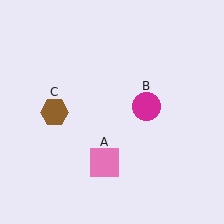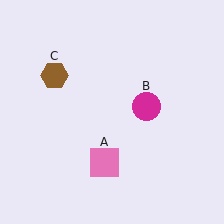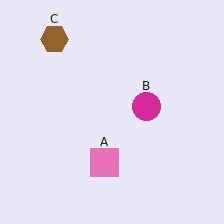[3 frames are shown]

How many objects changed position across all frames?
1 object changed position: brown hexagon (object C).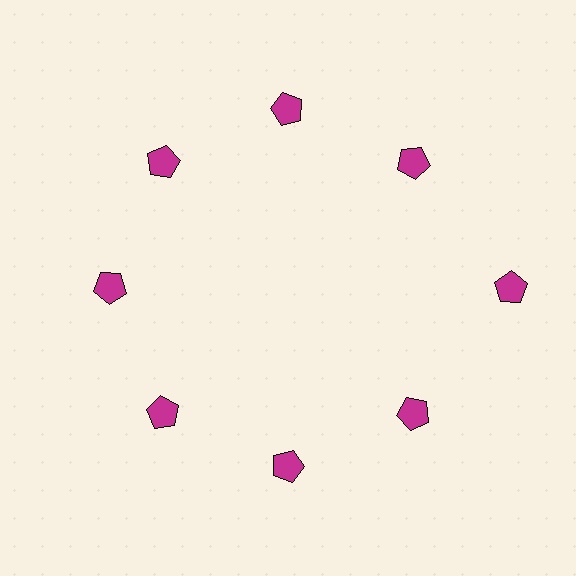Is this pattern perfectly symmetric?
No. The 8 magenta pentagons are arranged in a ring, but one element near the 3 o'clock position is pushed outward from the center, breaking the 8-fold rotational symmetry.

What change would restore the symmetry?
The symmetry would be restored by moving it inward, back onto the ring so that all 8 pentagons sit at equal angles and equal distance from the center.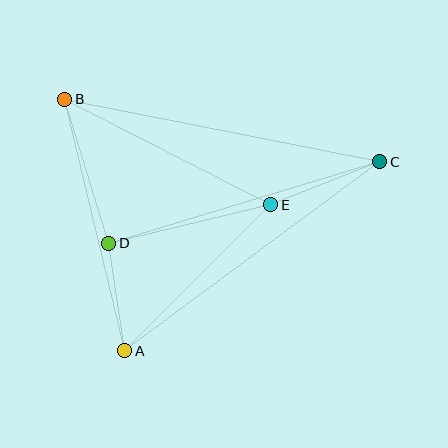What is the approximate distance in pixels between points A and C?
The distance between A and C is approximately 318 pixels.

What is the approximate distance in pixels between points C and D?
The distance between C and D is approximately 283 pixels.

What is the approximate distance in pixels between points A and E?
The distance between A and E is approximately 206 pixels.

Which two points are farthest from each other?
Points B and C are farthest from each other.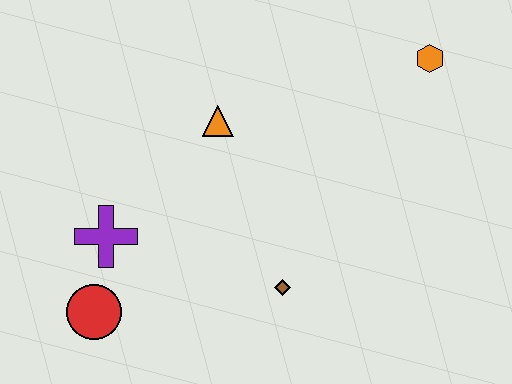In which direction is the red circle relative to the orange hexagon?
The red circle is to the left of the orange hexagon.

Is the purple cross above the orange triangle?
No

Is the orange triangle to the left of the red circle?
No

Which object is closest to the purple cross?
The red circle is closest to the purple cross.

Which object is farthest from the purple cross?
The orange hexagon is farthest from the purple cross.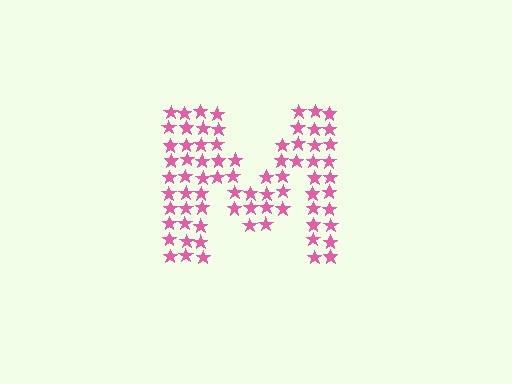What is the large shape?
The large shape is the letter M.